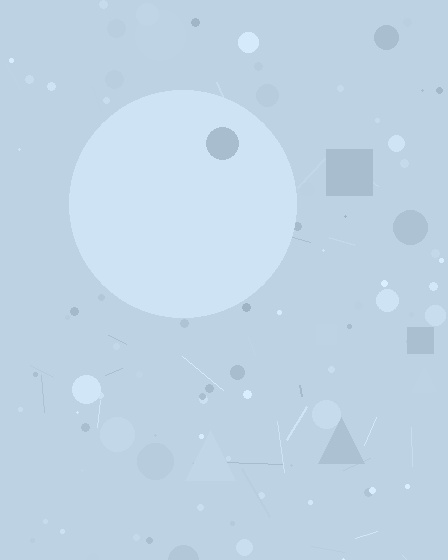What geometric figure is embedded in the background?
A circle is embedded in the background.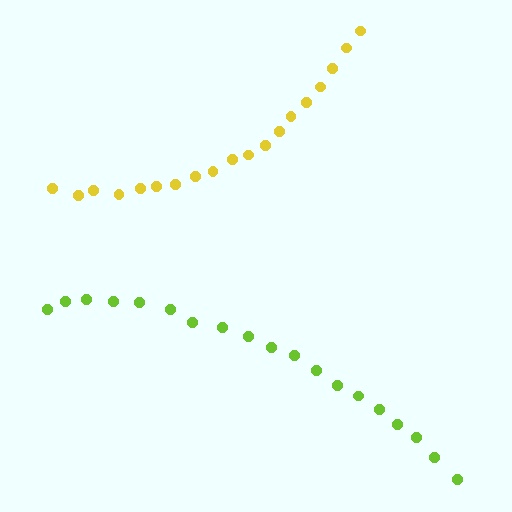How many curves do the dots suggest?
There are 2 distinct paths.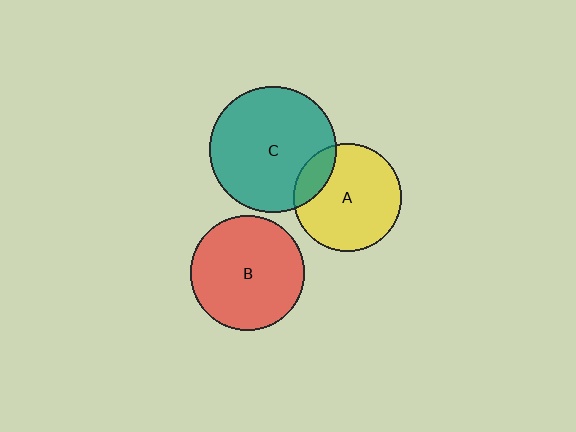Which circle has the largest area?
Circle C (teal).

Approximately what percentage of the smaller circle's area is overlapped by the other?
Approximately 15%.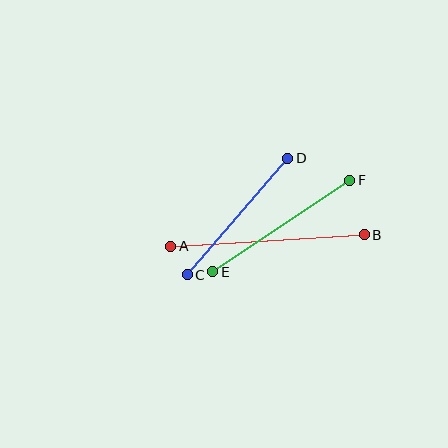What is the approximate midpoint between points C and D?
The midpoint is at approximately (238, 216) pixels.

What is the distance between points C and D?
The distance is approximately 154 pixels.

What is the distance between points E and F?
The distance is approximately 164 pixels.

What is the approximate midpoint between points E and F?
The midpoint is at approximately (281, 226) pixels.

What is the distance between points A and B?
The distance is approximately 194 pixels.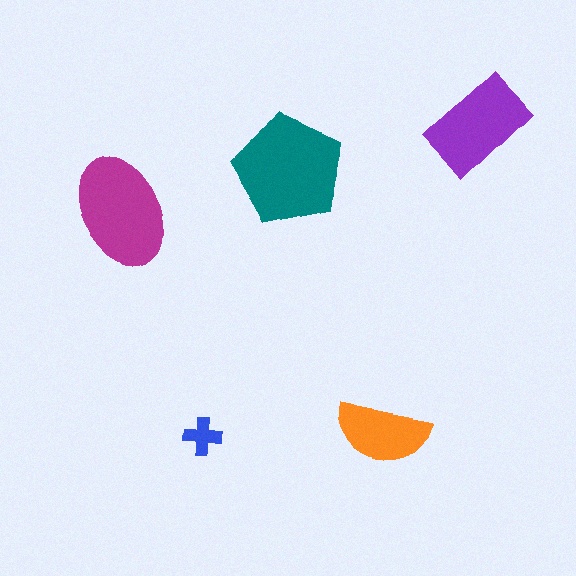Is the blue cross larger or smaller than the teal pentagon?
Smaller.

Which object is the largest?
The teal pentagon.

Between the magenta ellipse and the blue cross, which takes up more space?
The magenta ellipse.